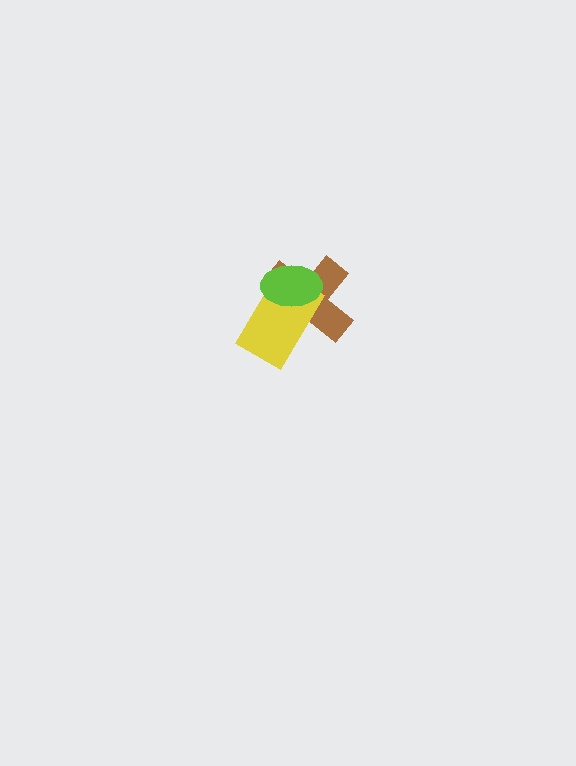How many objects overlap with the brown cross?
2 objects overlap with the brown cross.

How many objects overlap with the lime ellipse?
2 objects overlap with the lime ellipse.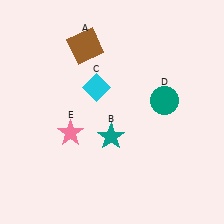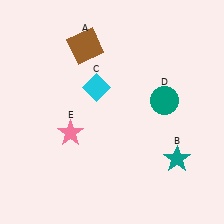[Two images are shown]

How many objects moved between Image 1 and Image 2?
1 object moved between the two images.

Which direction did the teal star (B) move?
The teal star (B) moved right.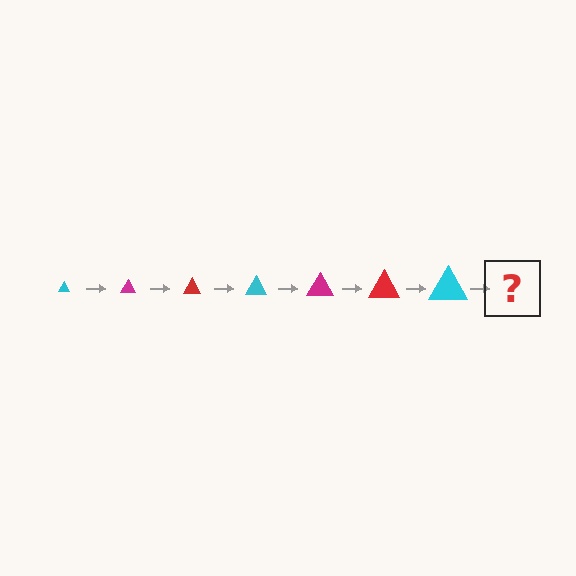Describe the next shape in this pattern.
It should be a magenta triangle, larger than the previous one.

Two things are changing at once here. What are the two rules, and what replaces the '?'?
The two rules are that the triangle grows larger each step and the color cycles through cyan, magenta, and red. The '?' should be a magenta triangle, larger than the previous one.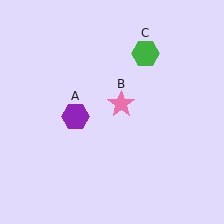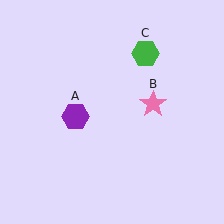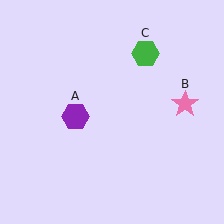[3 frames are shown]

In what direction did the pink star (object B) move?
The pink star (object B) moved right.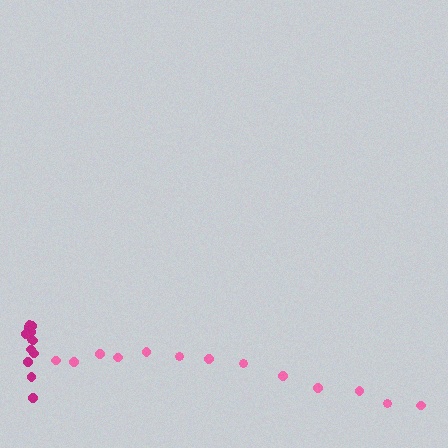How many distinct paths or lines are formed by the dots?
There are 2 distinct paths.